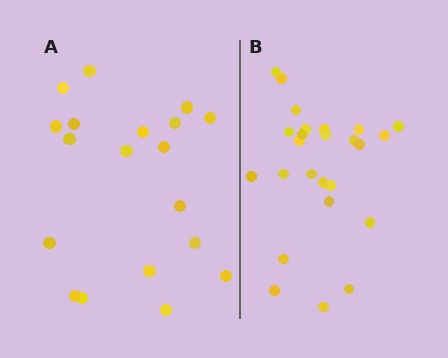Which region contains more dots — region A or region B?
Region B (the right region) has more dots.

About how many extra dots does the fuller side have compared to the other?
Region B has about 6 more dots than region A.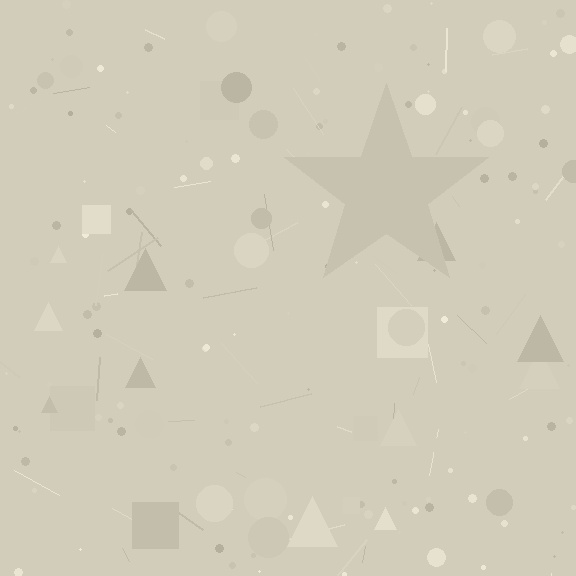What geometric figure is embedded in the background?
A star is embedded in the background.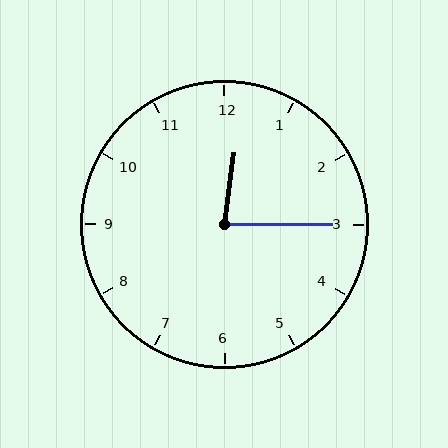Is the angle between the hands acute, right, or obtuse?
It is acute.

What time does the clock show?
12:15.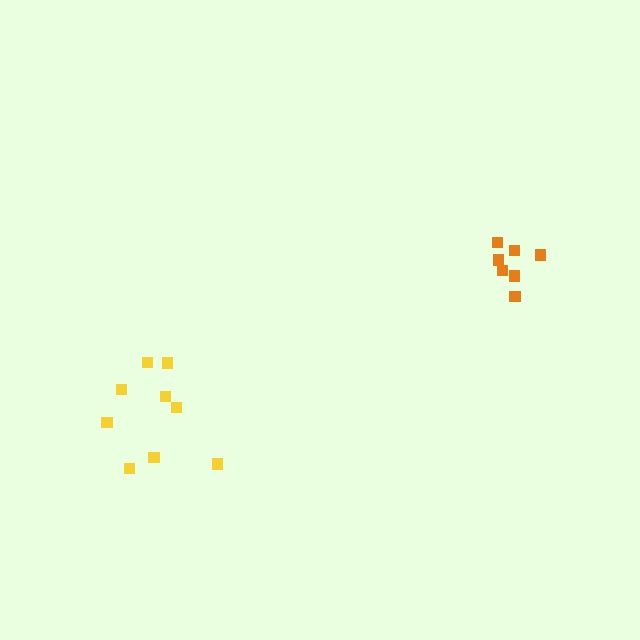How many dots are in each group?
Group 1: 7 dots, Group 2: 9 dots (16 total).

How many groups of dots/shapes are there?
There are 2 groups.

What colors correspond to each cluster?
The clusters are colored: orange, yellow.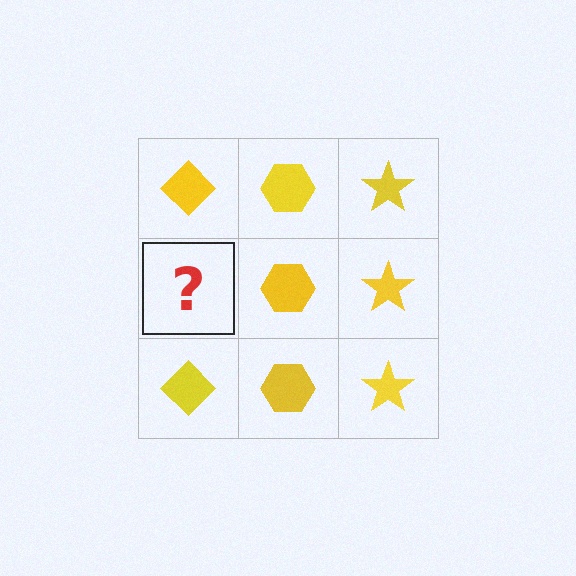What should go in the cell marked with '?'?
The missing cell should contain a yellow diamond.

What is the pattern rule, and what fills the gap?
The rule is that each column has a consistent shape. The gap should be filled with a yellow diamond.